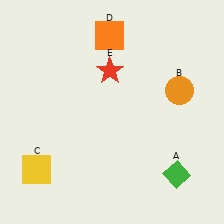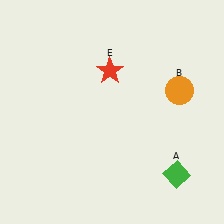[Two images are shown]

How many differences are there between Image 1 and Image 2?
There are 2 differences between the two images.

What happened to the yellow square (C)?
The yellow square (C) was removed in Image 2. It was in the bottom-left area of Image 1.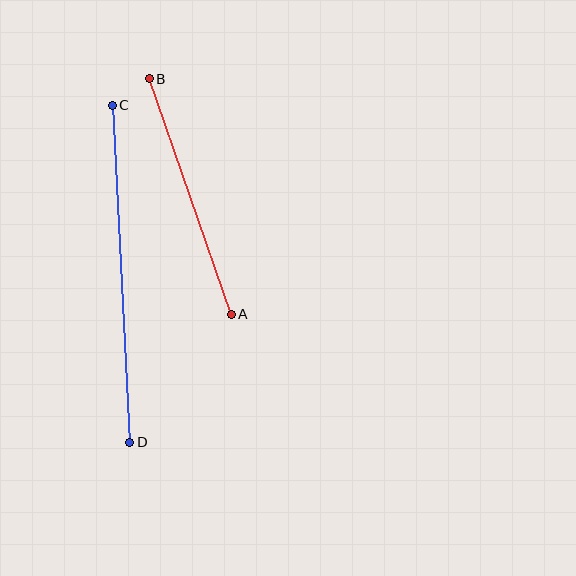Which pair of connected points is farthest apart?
Points C and D are farthest apart.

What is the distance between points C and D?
The distance is approximately 338 pixels.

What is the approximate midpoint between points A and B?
The midpoint is at approximately (190, 196) pixels.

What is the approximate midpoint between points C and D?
The midpoint is at approximately (121, 274) pixels.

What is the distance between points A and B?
The distance is approximately 249 pixels.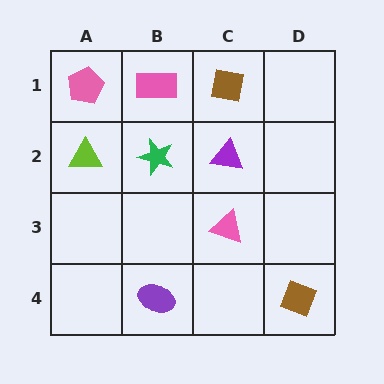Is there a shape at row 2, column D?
No, that cell is empty.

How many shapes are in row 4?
2 shapes.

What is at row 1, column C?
A brown square.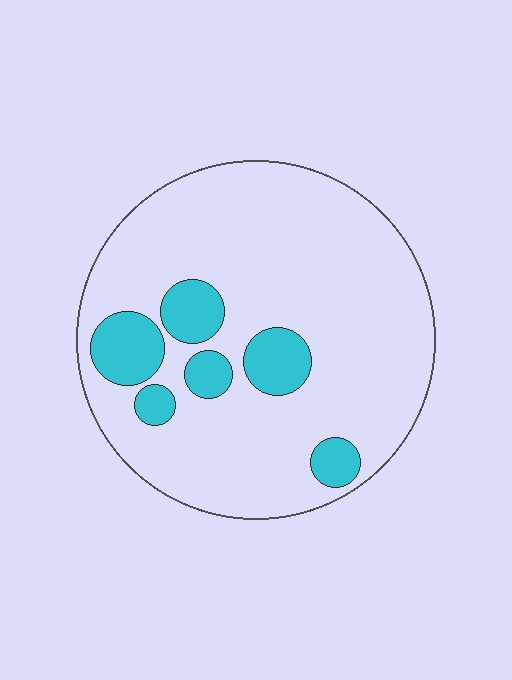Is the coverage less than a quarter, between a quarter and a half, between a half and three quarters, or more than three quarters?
Less than a quarter.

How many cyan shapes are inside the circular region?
6.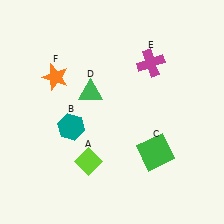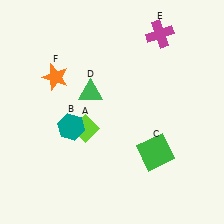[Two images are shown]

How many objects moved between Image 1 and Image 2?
2 objects moved between the two images.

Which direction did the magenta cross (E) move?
The magenta cross (E) moved up.